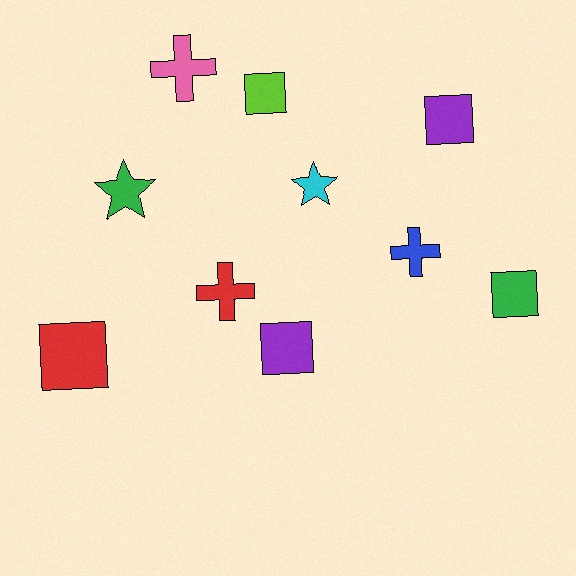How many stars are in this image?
There are 2 stars.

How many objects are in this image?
There are 10 objects.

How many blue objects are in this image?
There is 1 blue object.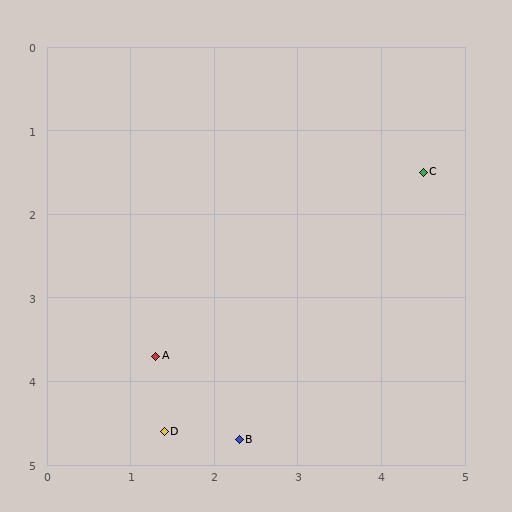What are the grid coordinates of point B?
Point B is at approximately (2.3, 4.7).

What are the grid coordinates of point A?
Point A is at approximately (1.3, 3.7).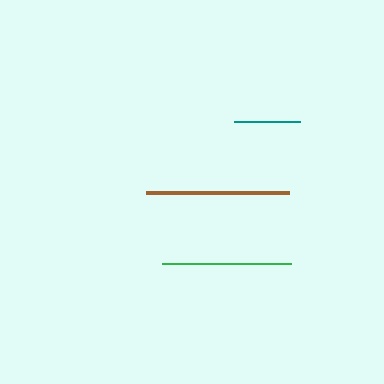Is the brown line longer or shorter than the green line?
The brown line is longer than the green line.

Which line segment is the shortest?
The teal line is the shortest at approximately 66 pixels.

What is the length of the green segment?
The green segment is approximately 129 pixels long.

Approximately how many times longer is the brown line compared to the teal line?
The brown line is approximately 2.2 times the length of the teal line.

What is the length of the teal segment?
The teal segment is approximately 66 pixels long.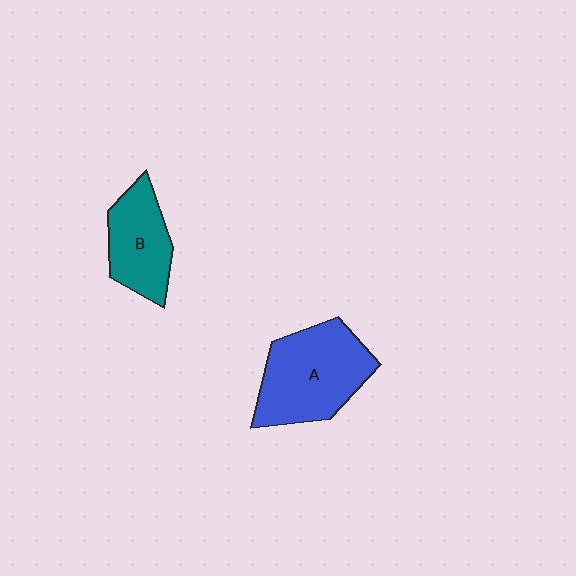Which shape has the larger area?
Shape A (blue).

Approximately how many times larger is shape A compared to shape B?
Approximately 1.5 times.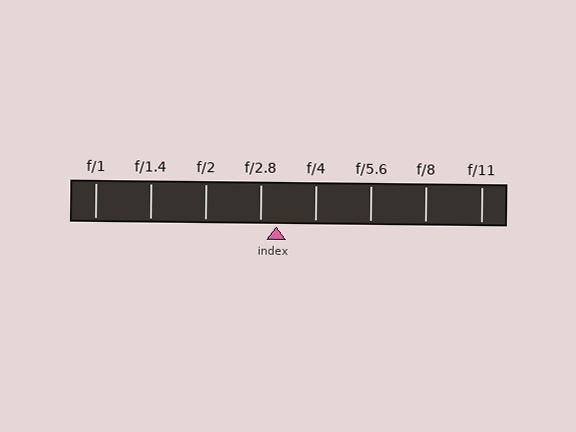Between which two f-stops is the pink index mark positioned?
The index mark is between f/2.8 and f/4.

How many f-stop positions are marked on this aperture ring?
There are 8 f-stop positions marked.